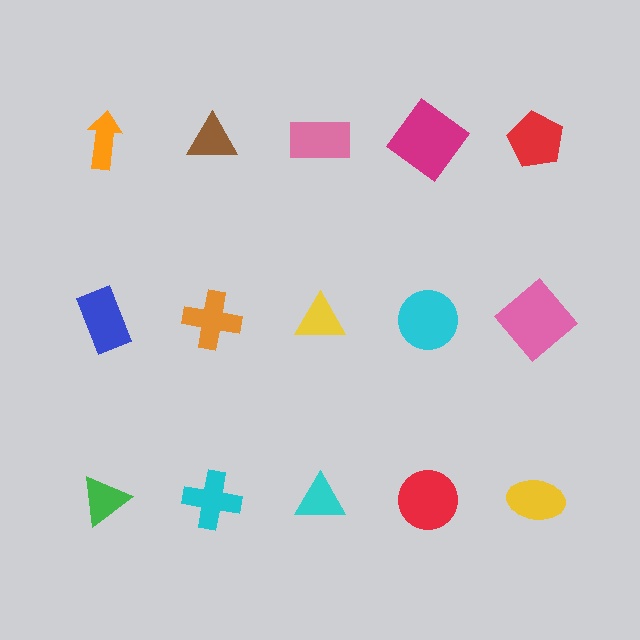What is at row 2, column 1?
A blue rectangle.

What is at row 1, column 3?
A pink rectangle.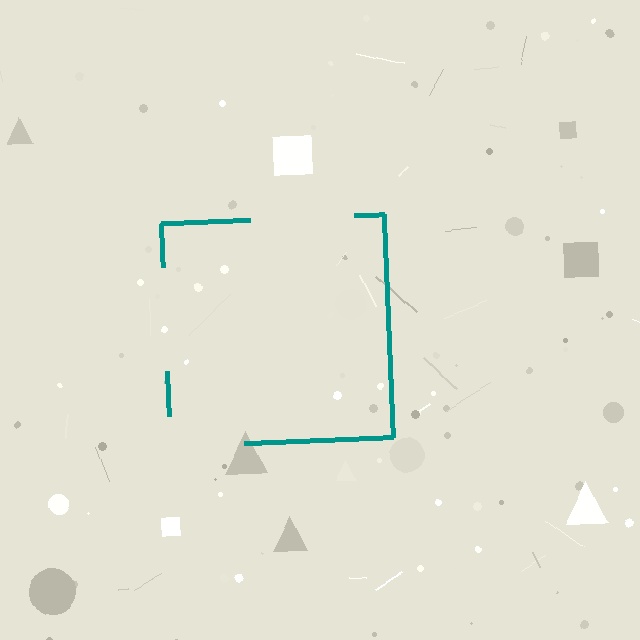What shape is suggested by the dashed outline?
The dashed outline suggests a square.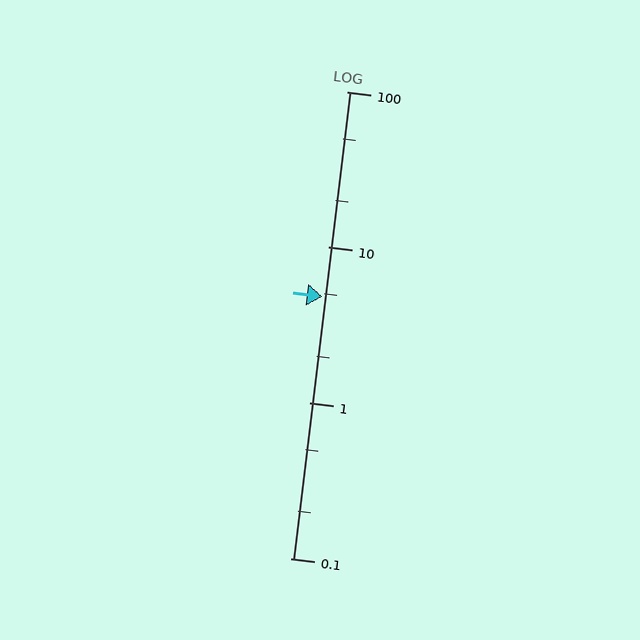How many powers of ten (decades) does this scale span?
The scale spans 3 decades, from 0.1 to 100.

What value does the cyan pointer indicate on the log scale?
The pointer indicates approximately 4.8.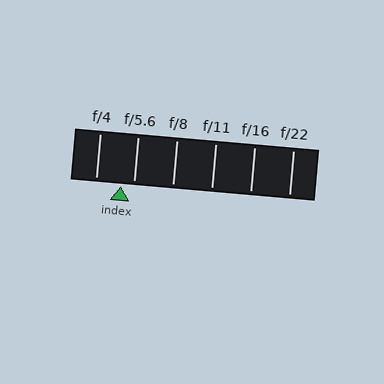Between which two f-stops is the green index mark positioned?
The index mark is between f/4 and f/5.6.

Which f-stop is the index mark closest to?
The index mark is closest to f/5.6.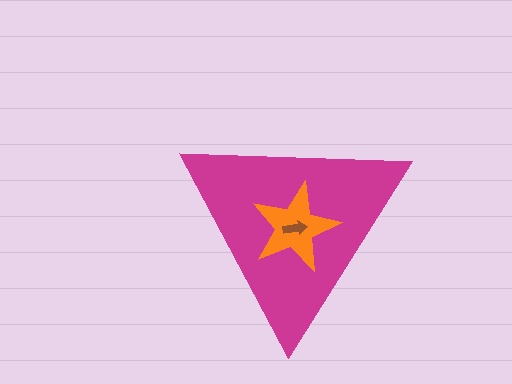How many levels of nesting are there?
3.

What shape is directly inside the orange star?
The brown arrow.